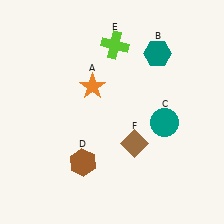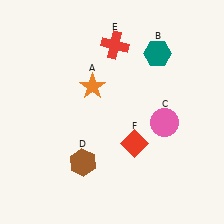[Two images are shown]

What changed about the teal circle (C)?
In Image 1, C is teal. In Image 2, it changed to pink.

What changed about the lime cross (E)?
In Image 1, E is lime. In Image 2, it changed to red.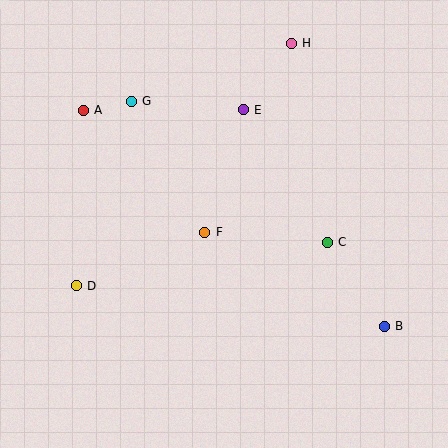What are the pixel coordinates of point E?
Point E is at (243, 110).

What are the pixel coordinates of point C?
Point C is at (327, 242).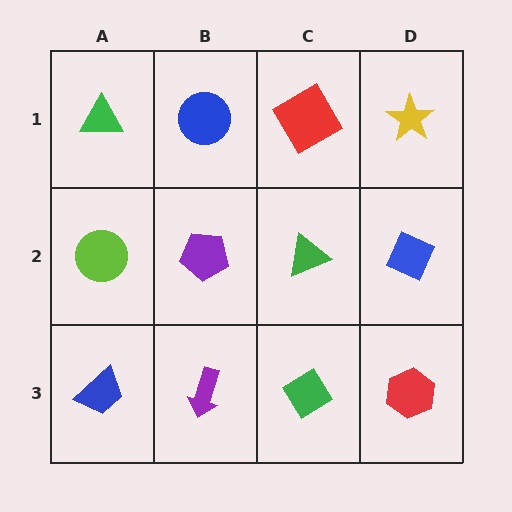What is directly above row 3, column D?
A blue diamond.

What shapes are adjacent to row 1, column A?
A lime circle (row 2, column A), a blue circle (row 1, column B).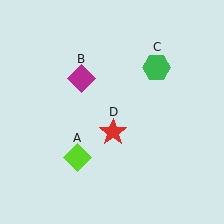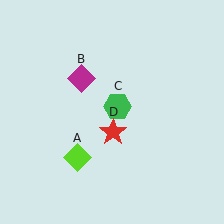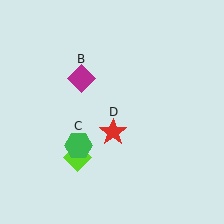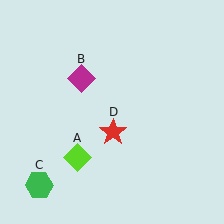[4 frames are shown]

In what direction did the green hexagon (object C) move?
The green hexagon (object C) moved down and to the left.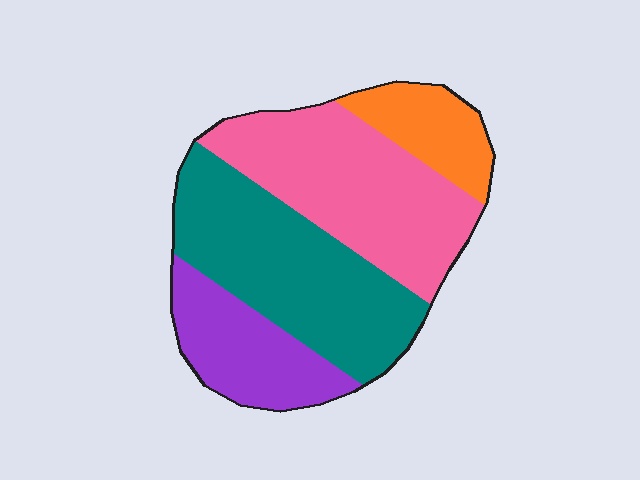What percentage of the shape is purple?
Purple takes up between a sixth and a third of the shape.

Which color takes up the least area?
Orange, at roughly 10%.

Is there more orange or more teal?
Teal.